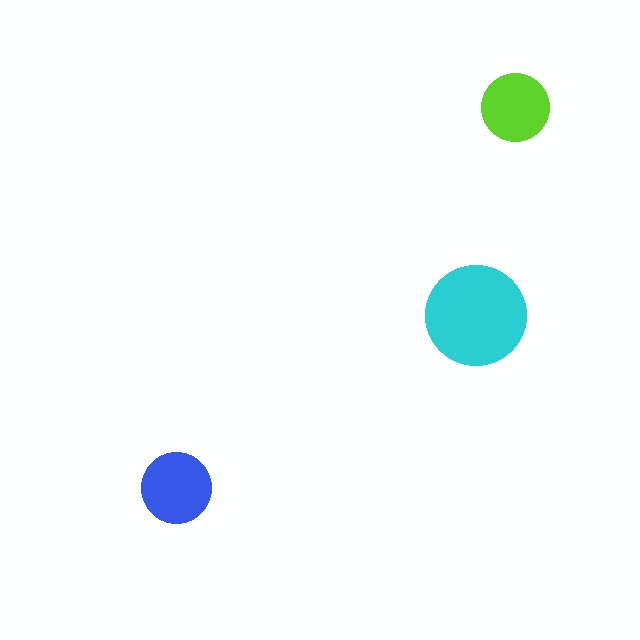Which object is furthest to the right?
The lime circle is rightmost.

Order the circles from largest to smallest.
the cyan one, the blue one, the lime one.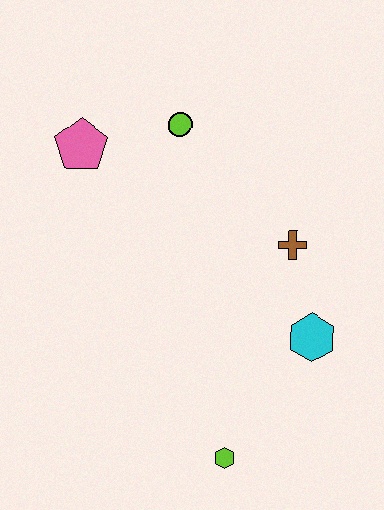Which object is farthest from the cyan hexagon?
The pink pentagon is farthest from the cyan hexagon.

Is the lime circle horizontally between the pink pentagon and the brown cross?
Yes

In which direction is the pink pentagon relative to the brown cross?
The pink pentagon is to the left of the brown cross.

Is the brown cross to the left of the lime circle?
No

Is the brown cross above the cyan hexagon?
Yes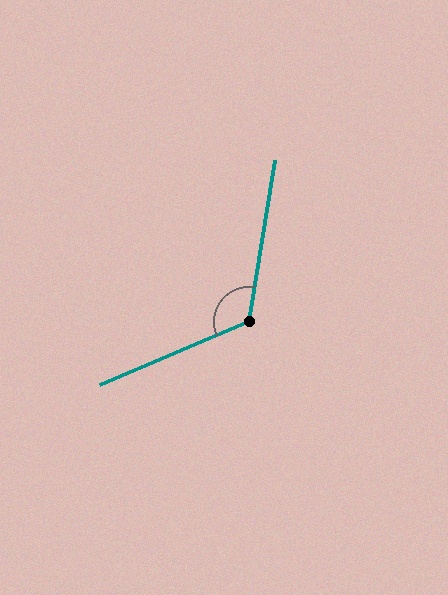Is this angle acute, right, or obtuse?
It is obtuse.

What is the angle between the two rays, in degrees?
Approximately 123 degrees.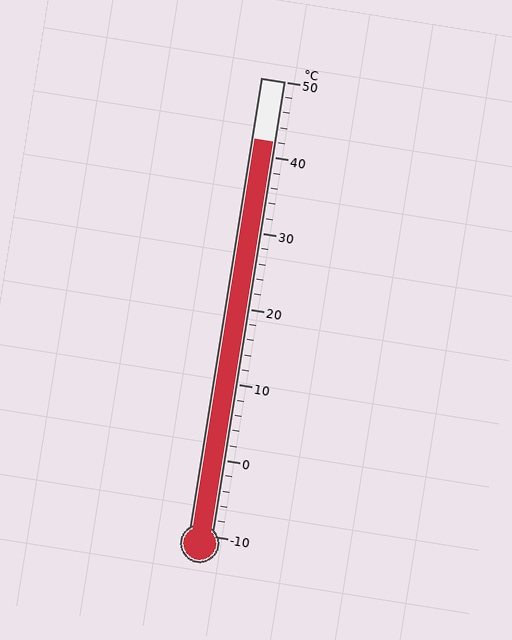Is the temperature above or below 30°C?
The temperature is above 30°C.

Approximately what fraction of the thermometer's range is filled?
The thermometer is filled to approximately 85% of its range.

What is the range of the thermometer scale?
The thermometer scale ranges from -10°C to 50°C.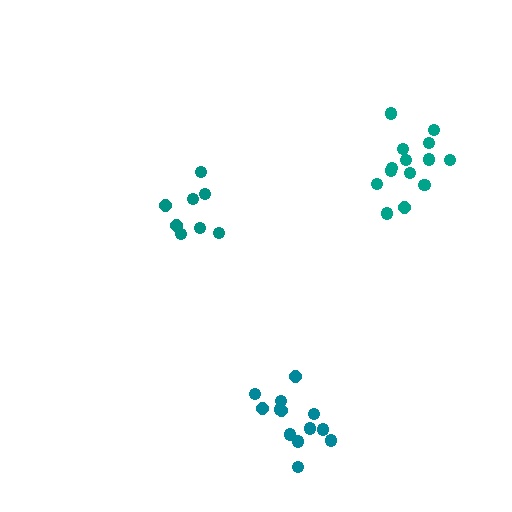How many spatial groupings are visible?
There are 3 spatial groupings.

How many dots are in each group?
Group 1: 8 dots, Group 2: 13 dots, Group 3: 14 dots (35 total).